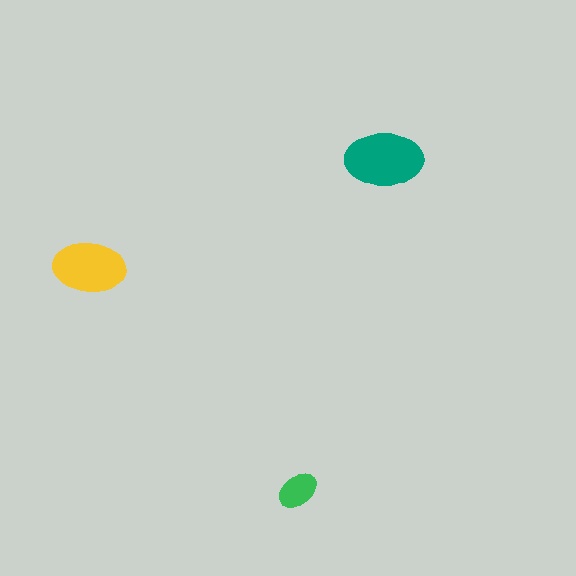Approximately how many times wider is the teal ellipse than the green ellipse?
About 2 times wider.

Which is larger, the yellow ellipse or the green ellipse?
The yellow one.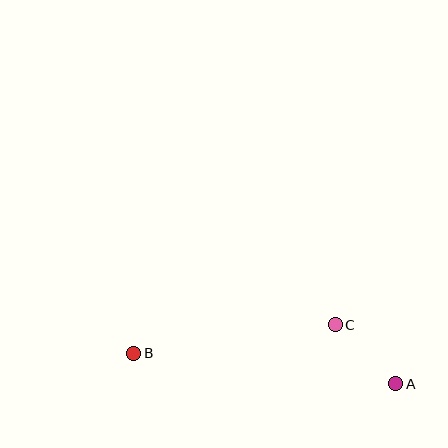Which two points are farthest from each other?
Points A and B are farthest from each other.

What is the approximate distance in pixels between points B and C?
The distance between B and C is approximately 204 pixels.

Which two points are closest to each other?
Points A and C are closest to each other.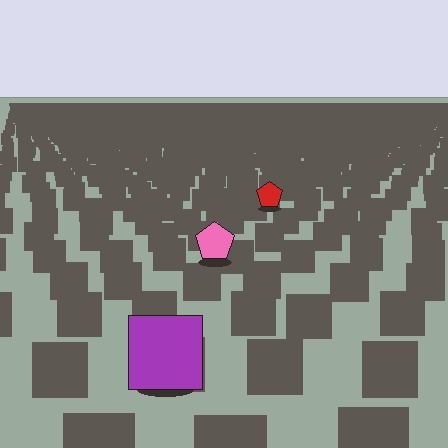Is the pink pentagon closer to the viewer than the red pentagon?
Yes. The pink pentagon is closer — you can tell from the texture gradient: the ground texture is coarser near it.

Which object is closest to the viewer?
The purple square is closest. The texture marks near it are larger and more spread out.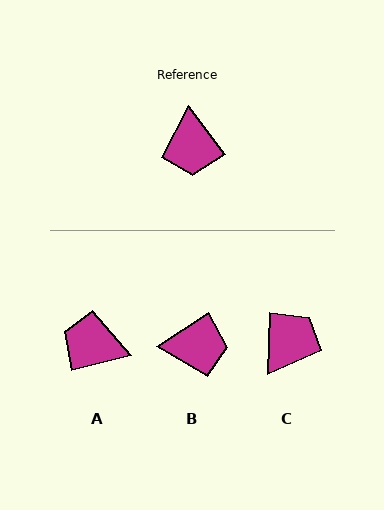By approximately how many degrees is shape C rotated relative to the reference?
Approximately 141 degrees counter-clockwise.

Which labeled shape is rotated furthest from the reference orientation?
C, about 141 degrees away.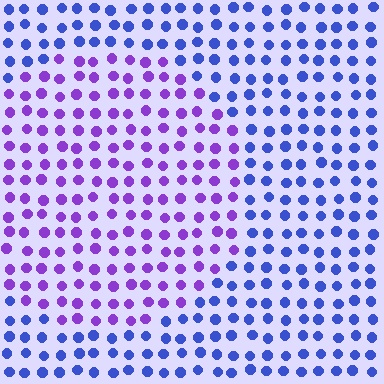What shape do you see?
I see a circle.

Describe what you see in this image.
The image is filled with small blue elements in a uniform arrangement. A circle-shaped region is visible where the elements are tinted to a slightly different hue, forming a subtle color boundary.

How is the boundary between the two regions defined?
The boundary is defined purely by a slight shift in hue (about 43 degrees). Spacing, size, and orientation are identical on both sides.